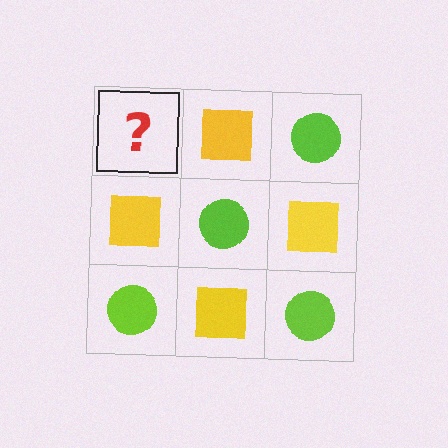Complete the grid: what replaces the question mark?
The question mark should be replaced with a lime circle.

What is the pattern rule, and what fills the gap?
The rule is that it alternates lime circle and yellow square in a checkerboard pattern. The gap should be filled with a lime circle.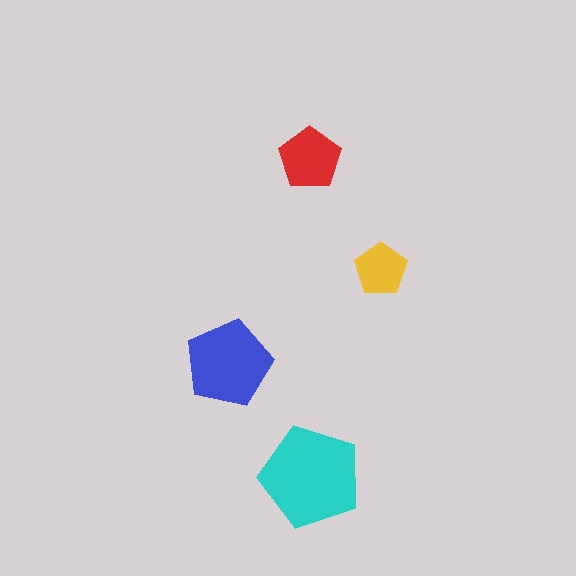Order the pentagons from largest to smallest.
the cyan one, the blue one, the red one, the yellow one.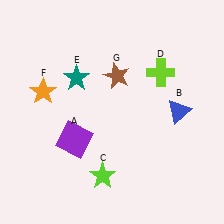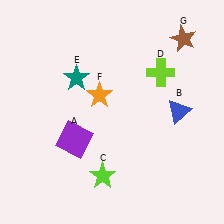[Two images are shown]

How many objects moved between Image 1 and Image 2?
2 objects moved between the two images.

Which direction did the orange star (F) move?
The orange star (F) moved right.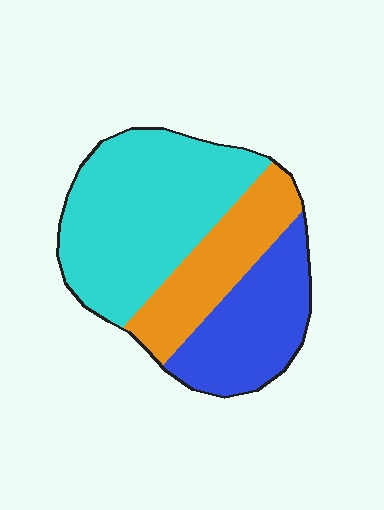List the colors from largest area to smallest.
From largest to smallest: cyan, blue, orange.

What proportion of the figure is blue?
Blue takes up between a sixth and a third of the figure.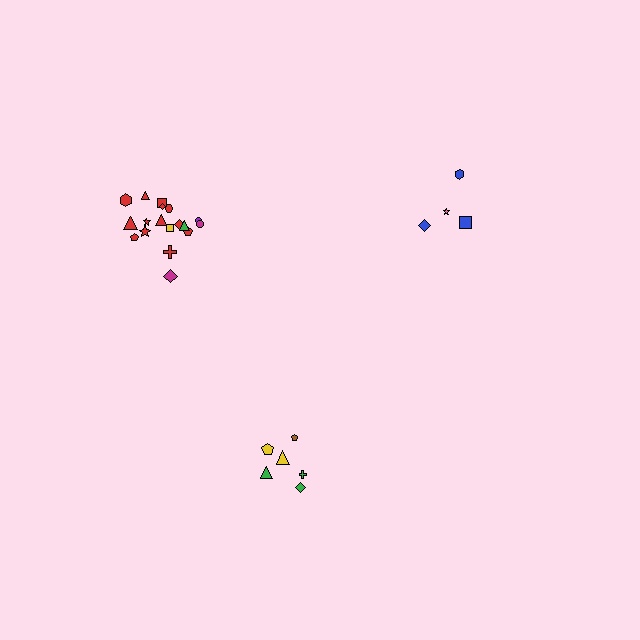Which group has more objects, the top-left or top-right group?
The top-left group.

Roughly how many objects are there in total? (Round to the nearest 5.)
Roughly 30 objects in total.